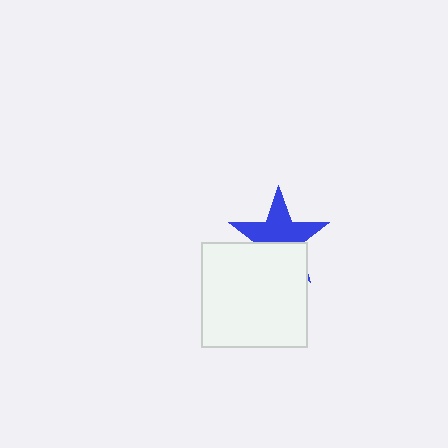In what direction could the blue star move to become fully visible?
The blue star could move up. That would shift it out from behind the white square entirely.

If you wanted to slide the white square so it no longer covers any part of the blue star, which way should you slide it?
Slide it down — that is the most direct way to separate the two shapes.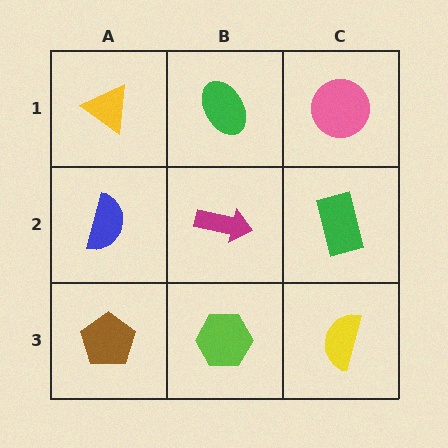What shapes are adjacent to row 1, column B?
A magenta arrow (row 2, column B), a yellow triangle (row 1, column A), a pink circle (row 1, column C).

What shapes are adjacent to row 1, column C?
A green rectangle (row 2, column C), a green ellipse (row 1, column B).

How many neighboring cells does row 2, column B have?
4.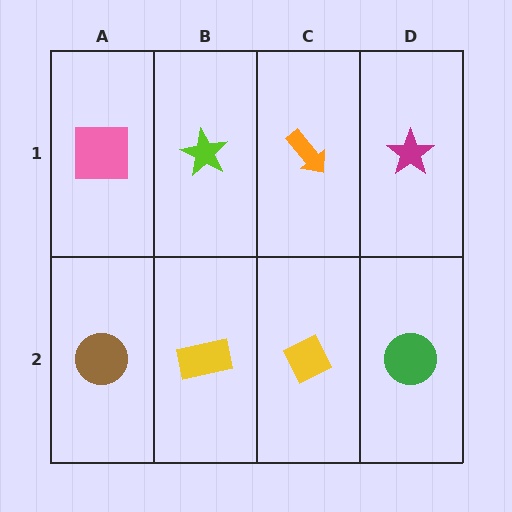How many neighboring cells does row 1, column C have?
3.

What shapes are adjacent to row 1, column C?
A yellow diamond (row 2, column C), a lime star (row 1, column B), a magenta star (row 1, column D).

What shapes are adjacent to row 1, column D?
A green circle (row 2, column D), an orange arrow (row 1, column C).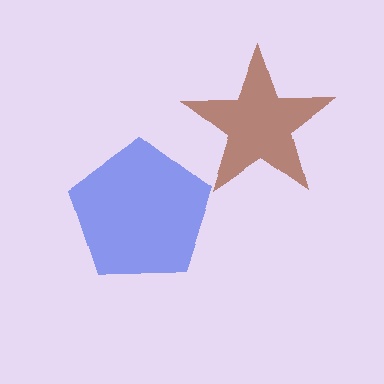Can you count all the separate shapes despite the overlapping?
Yes, there are 2 separate shapes.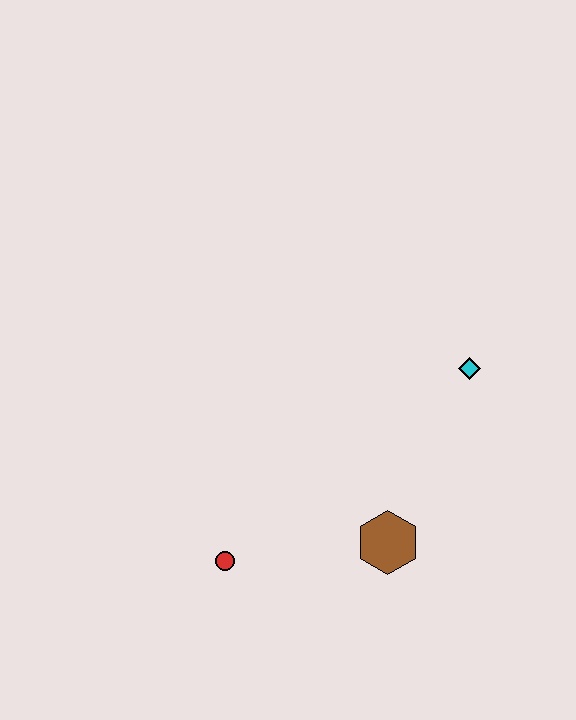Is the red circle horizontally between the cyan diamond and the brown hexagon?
No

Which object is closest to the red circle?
The brown hexagon is closest to the red circle.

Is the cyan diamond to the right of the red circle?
Yes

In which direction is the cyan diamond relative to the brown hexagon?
The cyan diamond is above the brown hexagon.